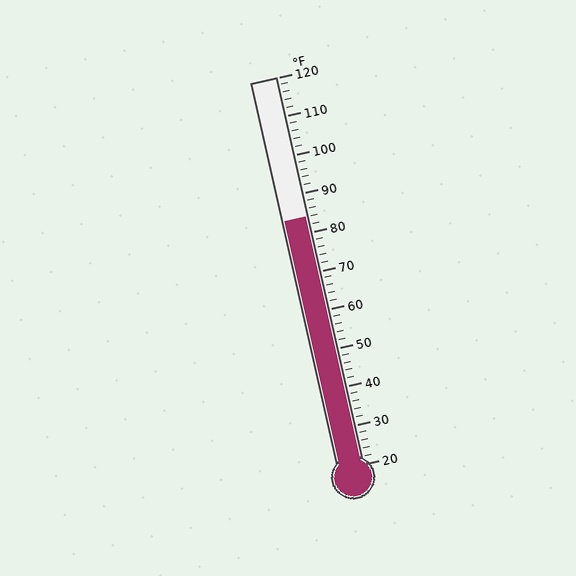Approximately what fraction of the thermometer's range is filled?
The thermometer is filled to approximately 65% of its range.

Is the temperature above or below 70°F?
The temperature is above 70°F.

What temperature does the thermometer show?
The thermometer shows approximately 84°F.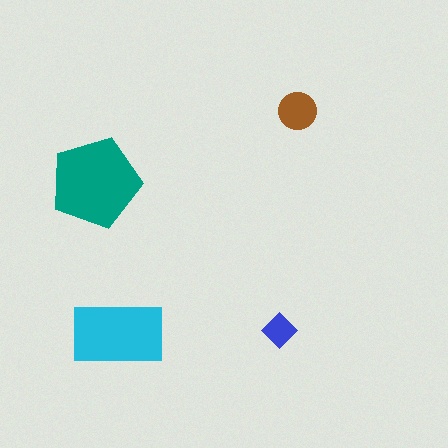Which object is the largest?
The teal pentagon.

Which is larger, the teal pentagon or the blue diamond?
The teal pentagon.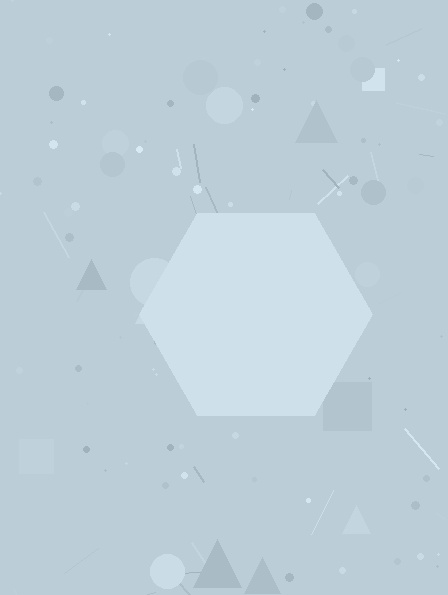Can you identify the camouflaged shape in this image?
The camouflaged shape is a hexagon.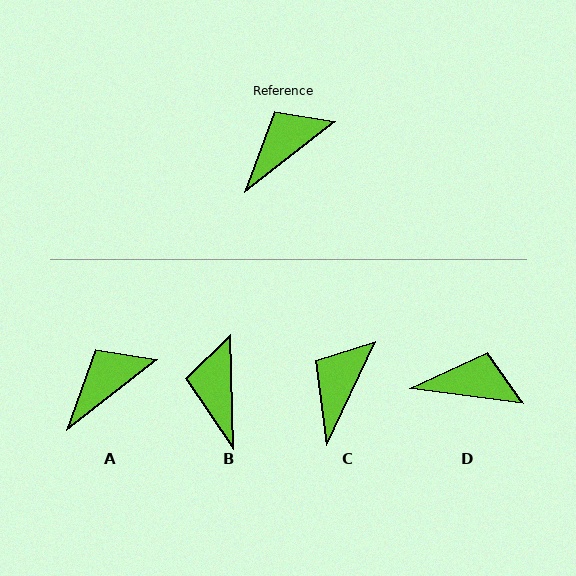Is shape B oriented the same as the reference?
No, it is off by about 53 degrees.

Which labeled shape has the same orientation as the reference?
A.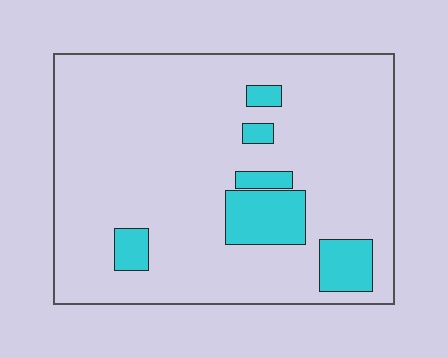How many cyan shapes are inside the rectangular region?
6.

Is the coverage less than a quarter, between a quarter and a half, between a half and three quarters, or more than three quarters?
Less than a quarter.